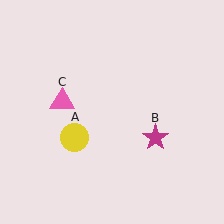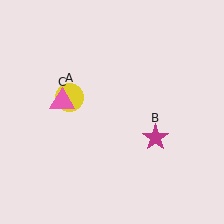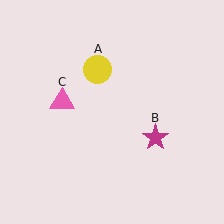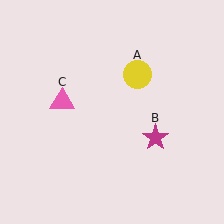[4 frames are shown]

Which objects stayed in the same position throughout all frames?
Magenta star (object B) and pink triangle (object C) remained stationary.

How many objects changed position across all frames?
1 object changed position: yellow circle (object A).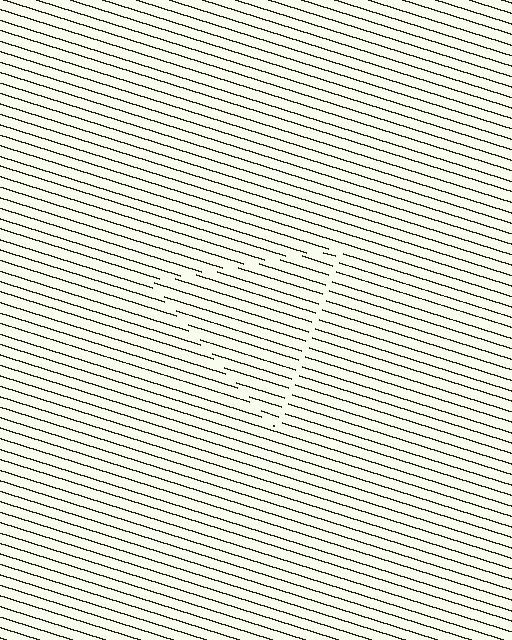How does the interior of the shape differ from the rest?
The interior of the shape contains the same grating, shifted by half a period — the contour is defined by the phase discontinuity where line-ends from the inner and outer gratings abut.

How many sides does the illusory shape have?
3 sides — the line-ends trace a triangle.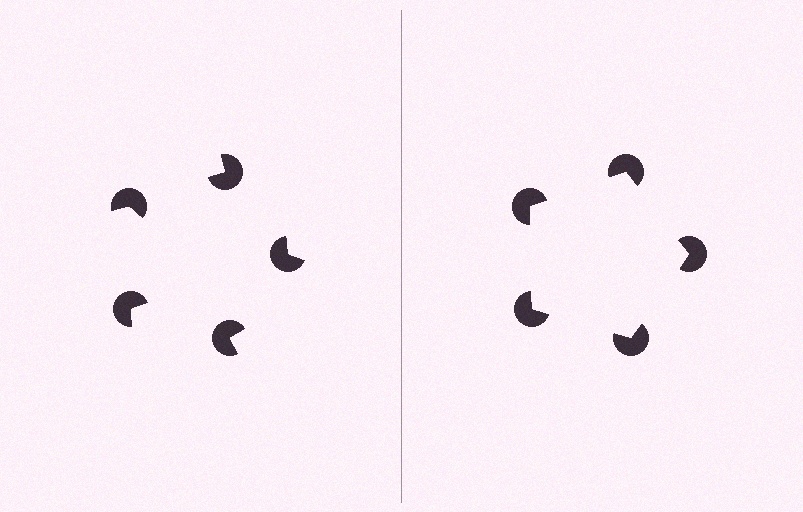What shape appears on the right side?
An illusory pentagon.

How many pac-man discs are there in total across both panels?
10 — 5 on each side.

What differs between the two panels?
The pac-man discs are positioned identically on both sides; only the wedge orientations differ. On the right they align to a pentagon; on the left they are misaligned.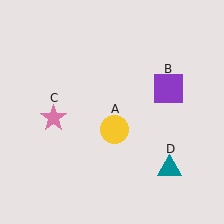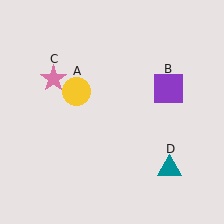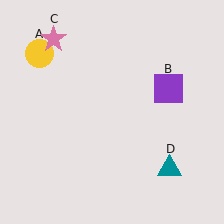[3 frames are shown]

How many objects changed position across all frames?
2 objects changed position: yellow circle (object A), pink star (object C).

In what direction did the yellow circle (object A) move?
The yellow circle (object A) moved up and to the left.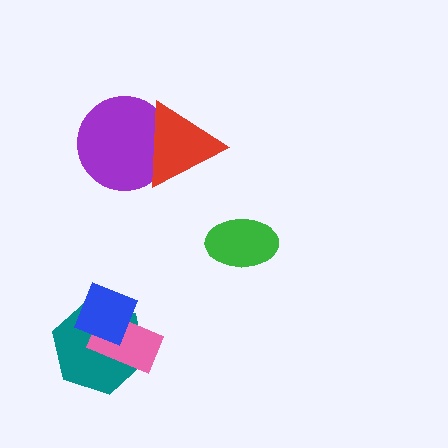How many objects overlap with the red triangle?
1 object overlaps with the red triangle.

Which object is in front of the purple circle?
The red triangle is in front of the purple circle.